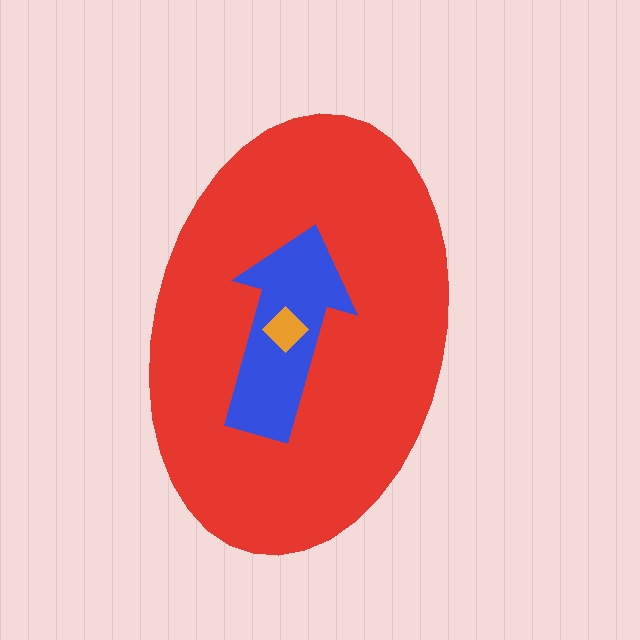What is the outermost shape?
The red ellipse.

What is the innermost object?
The orange diamond.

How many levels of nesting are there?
3.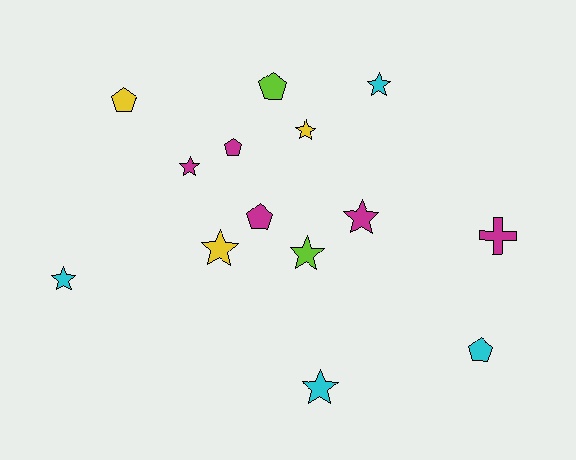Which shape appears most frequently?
Star, with 8 objects.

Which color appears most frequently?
Magenta, with 5 objects.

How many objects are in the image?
There are 14 objects.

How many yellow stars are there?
There are 2 yellow stars.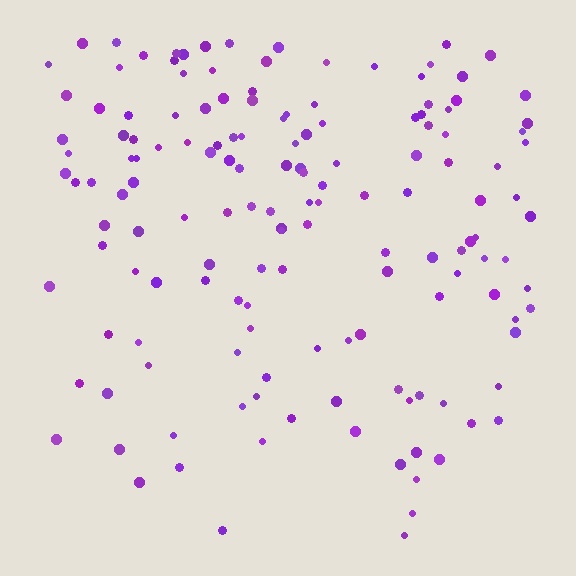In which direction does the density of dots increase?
From bottom to top, with the top side densest.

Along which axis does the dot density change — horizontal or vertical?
Vertical.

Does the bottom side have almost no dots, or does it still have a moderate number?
Still a moderate number, just noticeably fewer than the top.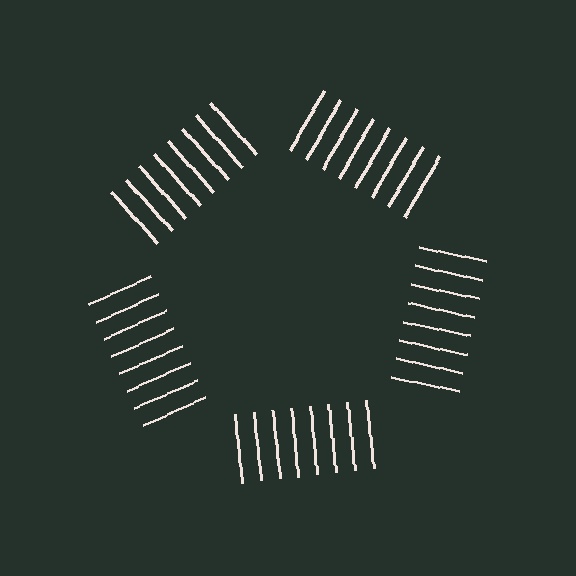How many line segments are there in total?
40 — 8 along each of the 5 edges.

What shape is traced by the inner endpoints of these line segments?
An illusory pentagon — the line segments terminate on its edges but no continuous stroke is drawn.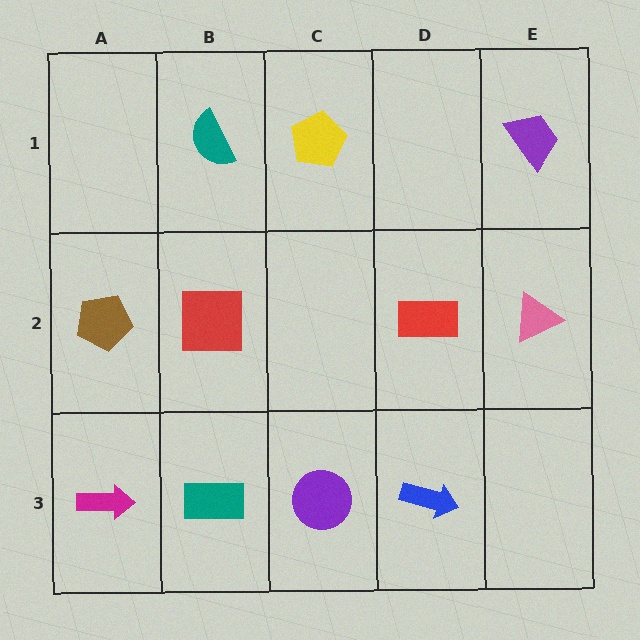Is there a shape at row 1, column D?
No, that cell is empty.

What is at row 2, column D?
A red rectangle.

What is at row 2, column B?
A red square.